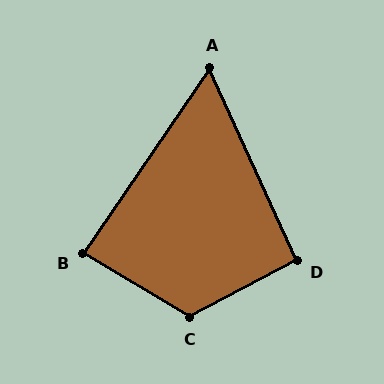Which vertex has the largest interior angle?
C, at approximately 121 degrees.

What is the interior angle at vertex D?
Approximately 93 degrees (approximately right).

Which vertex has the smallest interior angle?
A, at approximately 59 degrees.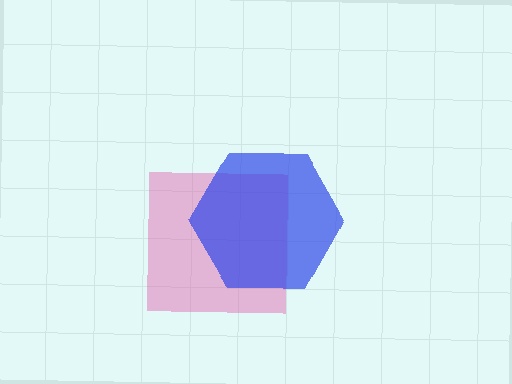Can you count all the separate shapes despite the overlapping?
Yes, there are 2 separate shapes.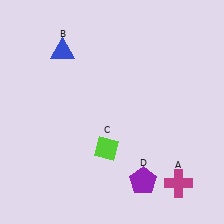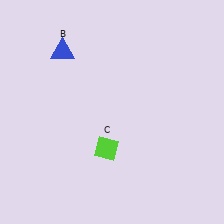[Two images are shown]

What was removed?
The magenta cross (A), the purple pentagon (D) were removed in Image 2.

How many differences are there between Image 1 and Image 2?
There are 2 differences between the two images.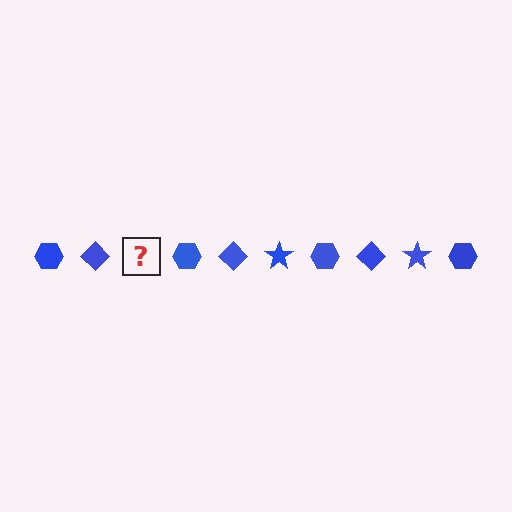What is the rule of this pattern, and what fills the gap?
The rule is that the pattern cycles through hexagon, diamond, star shapes in blue. The gap should be filled with a blue star.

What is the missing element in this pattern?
The missing element is a blue star.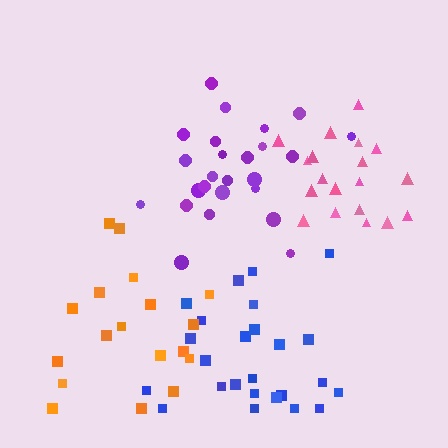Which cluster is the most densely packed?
Pink.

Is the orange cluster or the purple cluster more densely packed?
Purple.